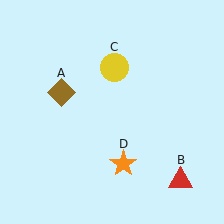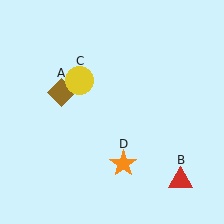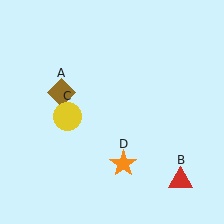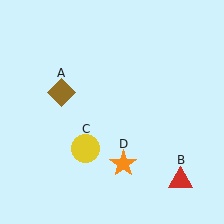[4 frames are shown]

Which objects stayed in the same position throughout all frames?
Brown diamond (object A) and red triangle (object B) and orange star (object D) remained stationary.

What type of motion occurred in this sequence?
The yellow circle (object C) rotated counterclockwise around the center of the scene.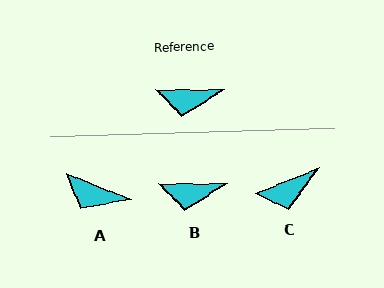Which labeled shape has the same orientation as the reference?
B.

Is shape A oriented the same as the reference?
No, it is off by about 22 degrees.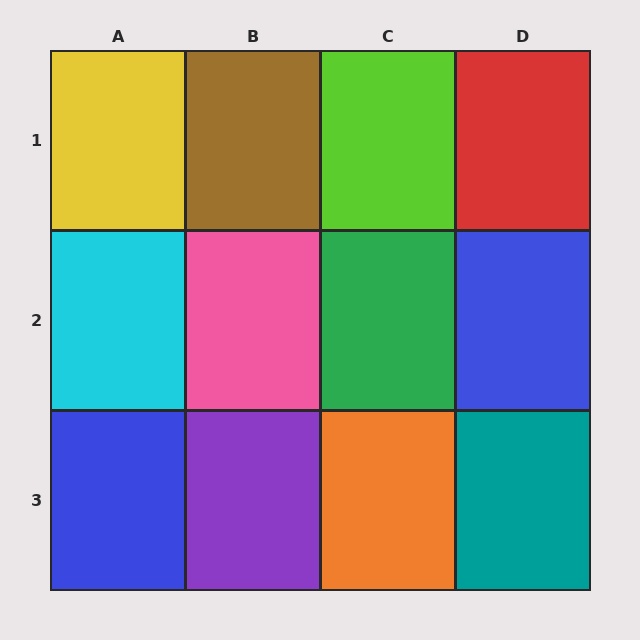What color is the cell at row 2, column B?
Pink.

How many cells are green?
1 cell is green.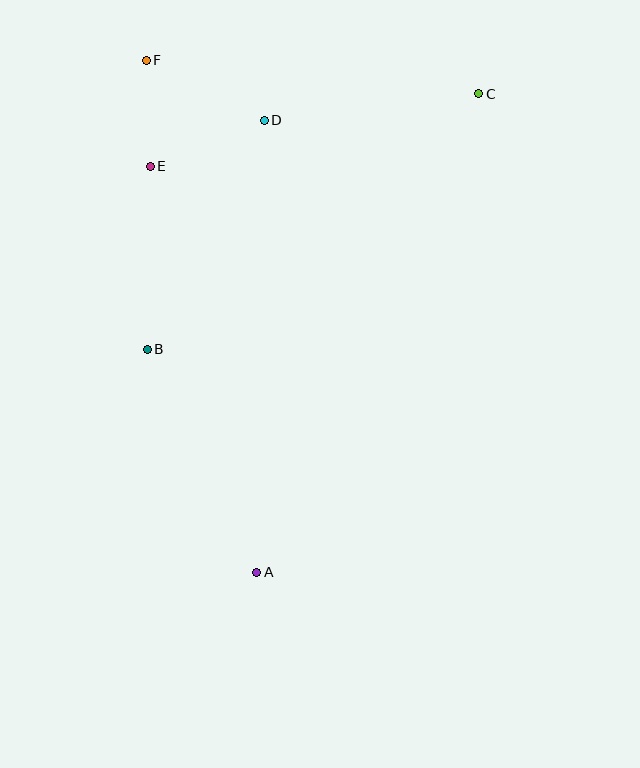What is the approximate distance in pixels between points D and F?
The distance between D and F is approximately 132 pixels.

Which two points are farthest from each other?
Points A and C are farthest from each other.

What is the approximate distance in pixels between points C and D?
The distance between C and D is approximately 216 pixels.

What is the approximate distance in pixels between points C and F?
The distance between C and F is approximately 334 pixels.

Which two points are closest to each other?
Points E and F are closest to each other.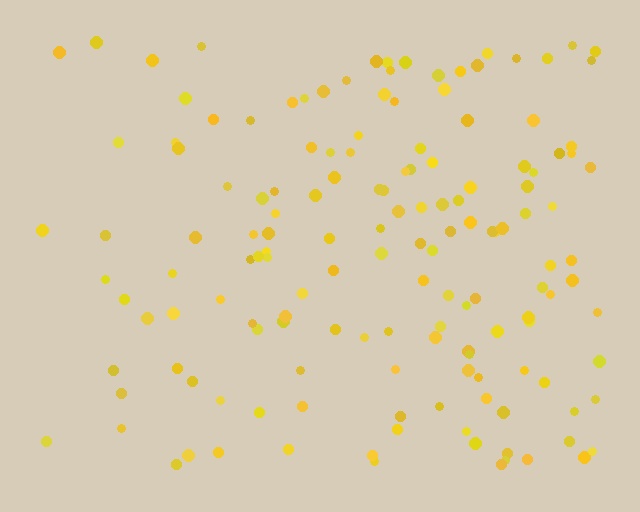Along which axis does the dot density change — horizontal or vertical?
Horizontal.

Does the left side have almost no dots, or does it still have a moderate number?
Still a moderate number, just noticeably fewer than the right.